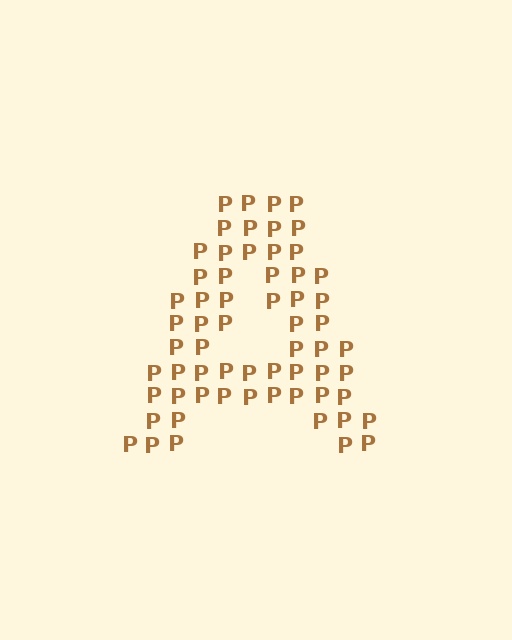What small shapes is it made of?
It is made of small letter P's.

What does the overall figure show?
The overall figure shows the letter A.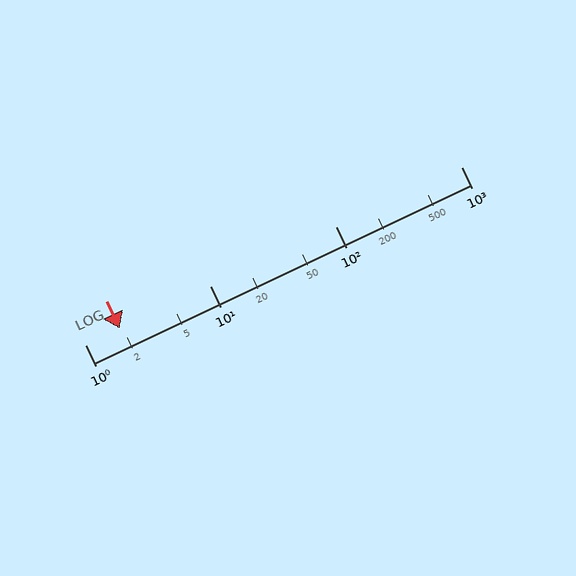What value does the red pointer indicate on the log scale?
The pointer indicates approximately 1.9.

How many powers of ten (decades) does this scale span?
The scale spans 3 decades, from 1 to 1000.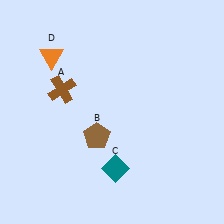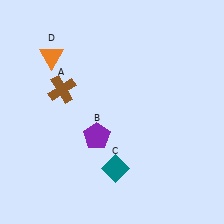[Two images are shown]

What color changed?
The pentagon (B) changed from brown in Image 1 to purple in Image 2.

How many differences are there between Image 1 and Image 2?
There is 1 difference between the two images.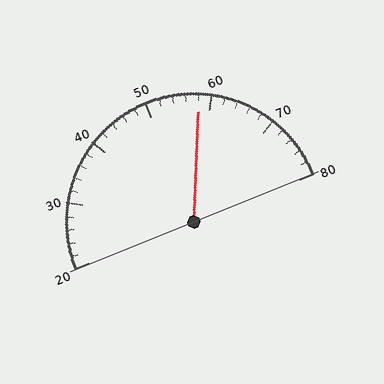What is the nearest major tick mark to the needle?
The nearest major tick mark is 60.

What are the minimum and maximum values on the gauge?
The gauge ranges from 20 to 80.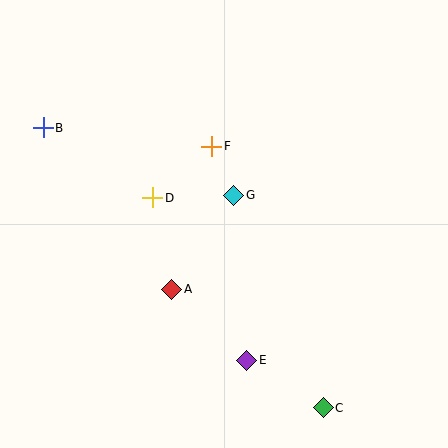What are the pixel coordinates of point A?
Point A is at (172, 290).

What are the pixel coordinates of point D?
Point D is at (153, 198).